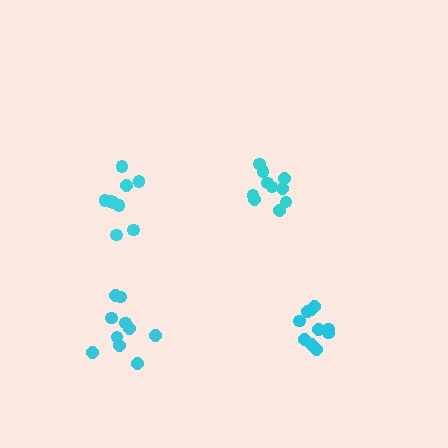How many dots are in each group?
Group 1: 9 dots, Group 2: 10 dots, Group 3: 10 dots, Group 4: 10 dots (39 total).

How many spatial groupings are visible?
There are 4 spatial groupings.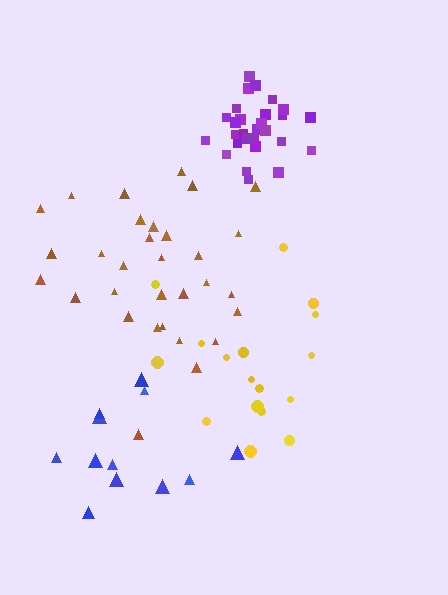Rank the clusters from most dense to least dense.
purple, brown, blue, yellow.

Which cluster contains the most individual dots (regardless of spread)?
Brown (31).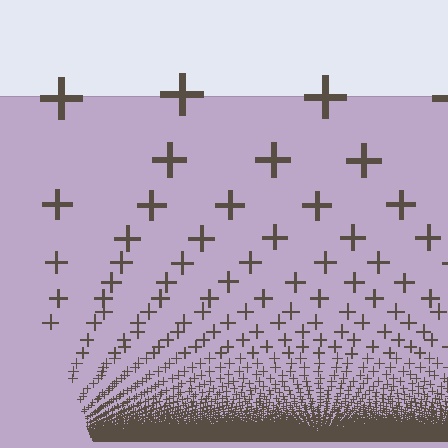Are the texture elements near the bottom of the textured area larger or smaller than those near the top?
Smaller. The gradient is inverted — elements near the bottom are smaller and denser.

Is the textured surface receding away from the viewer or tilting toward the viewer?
The surface appears to tilt toward the viewer. Texture elements get larger and sparser toward the top.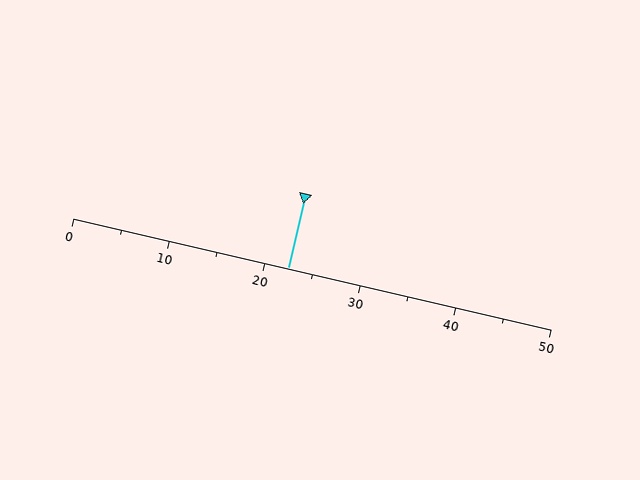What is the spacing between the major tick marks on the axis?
The major ticks are spaced 10 apart.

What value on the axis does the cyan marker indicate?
The marker indicates approximately 22.5.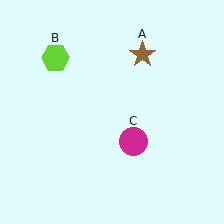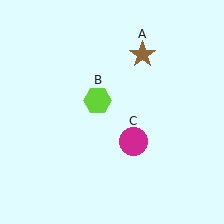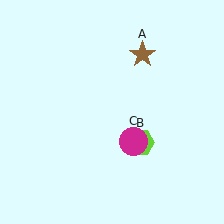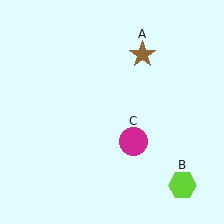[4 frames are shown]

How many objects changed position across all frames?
1 object changed position: lime hexagon (object B).